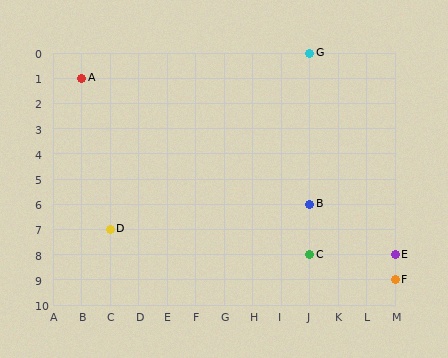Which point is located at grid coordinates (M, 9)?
Point F is at (M, 9).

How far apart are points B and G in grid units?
Points B and G are 6 rows apart.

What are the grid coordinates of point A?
Point A is at grid coordinates (B, 1).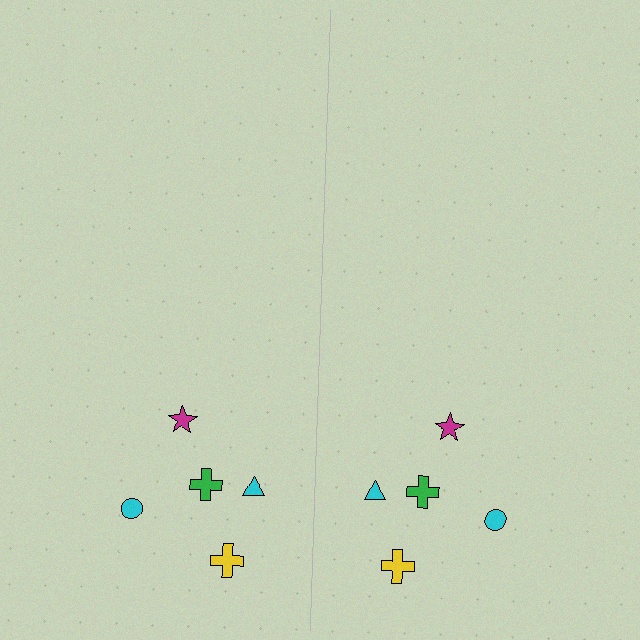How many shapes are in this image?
There are 10 shapes in this image.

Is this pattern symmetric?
Yes, this pattern has bilateral (reflection) symmetry.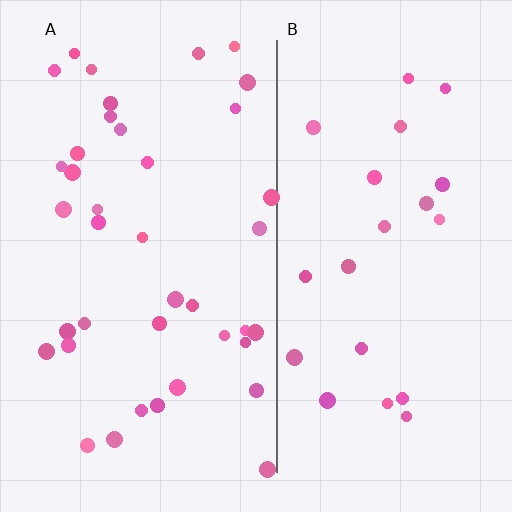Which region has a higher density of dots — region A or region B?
A (the left).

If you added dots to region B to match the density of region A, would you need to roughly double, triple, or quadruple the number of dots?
Approximately double.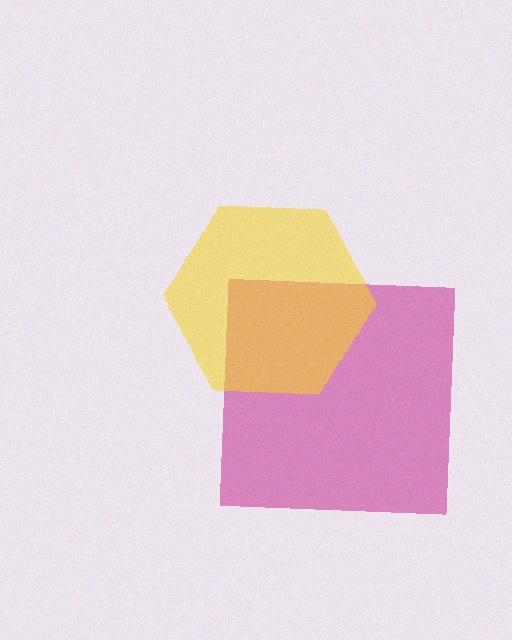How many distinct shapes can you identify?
There are 2 distinct shapes: a magenta square, a yellow hexagon.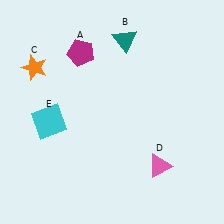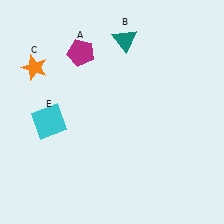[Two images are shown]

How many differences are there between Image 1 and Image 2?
There is 1 difference between the two images.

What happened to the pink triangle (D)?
The pink triangle (D) was removed in Image 2. It was in the bottom-right area of Image 1.